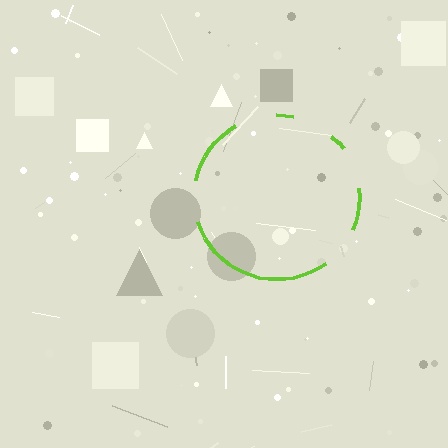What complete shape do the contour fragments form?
The contour fragments form a circle.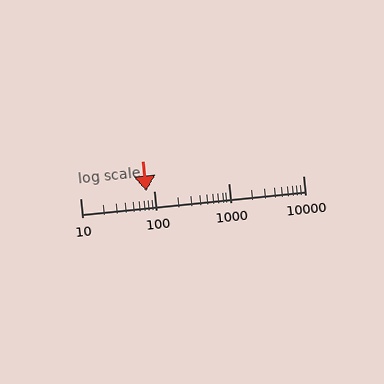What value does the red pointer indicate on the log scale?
The pointer indicates approximately 77.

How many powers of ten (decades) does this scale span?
The scale spans 3 decades, from 10 to 10000.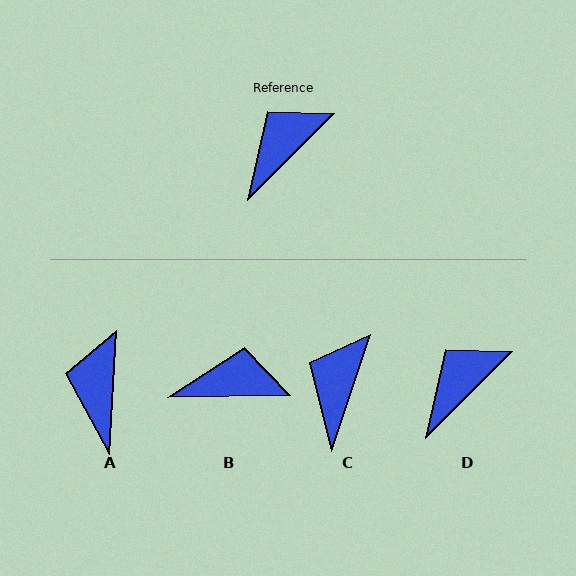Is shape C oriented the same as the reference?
No, it is off by about 26 degrees.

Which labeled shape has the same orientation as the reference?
D.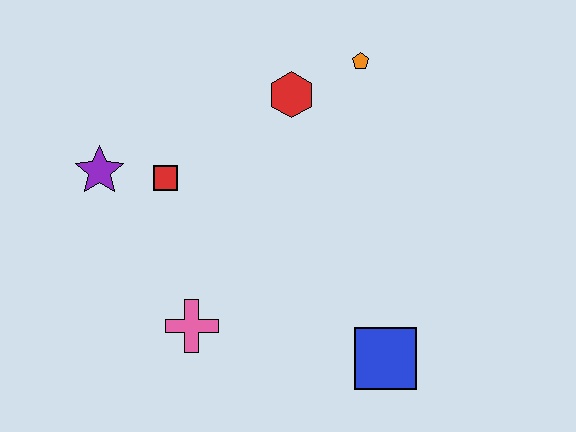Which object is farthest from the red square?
The blue square is farthest from the red square.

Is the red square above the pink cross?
Yes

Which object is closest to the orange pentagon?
The red hexagon is closest to the orange pentagon.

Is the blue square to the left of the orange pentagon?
No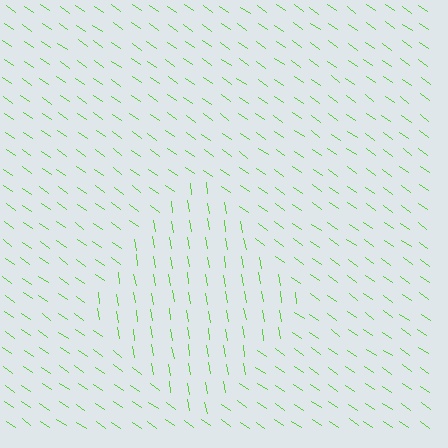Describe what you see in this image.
The image is filled with small lime line segments. A diamond region in the image has lines oriented differently from the surrounding lines, creating a visible texture boundary.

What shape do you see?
I see a diamond.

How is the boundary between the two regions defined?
The boundary is defined purely by a change in line orientation (approximately 45 degrees difference). All lines are the same color and thickness.